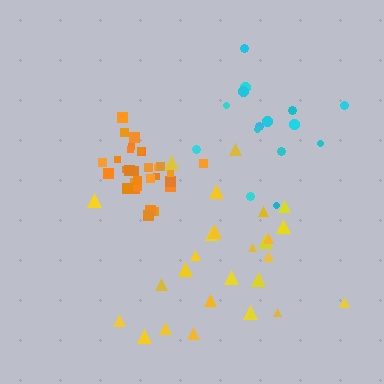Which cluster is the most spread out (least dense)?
Yellow.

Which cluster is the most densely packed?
Orange.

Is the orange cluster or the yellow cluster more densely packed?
Orange.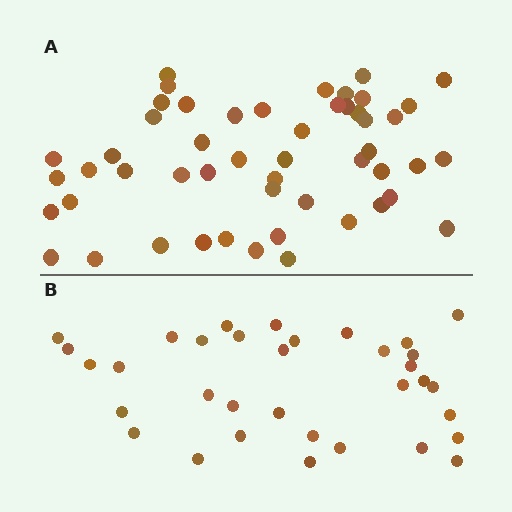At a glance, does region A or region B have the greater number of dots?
Region A (the top region) has more dots.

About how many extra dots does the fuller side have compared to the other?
Region A has approximately 15 more dots than region B.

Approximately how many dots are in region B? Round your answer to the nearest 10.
About 30 dots. (The exact count is 34, which rounds to 30.)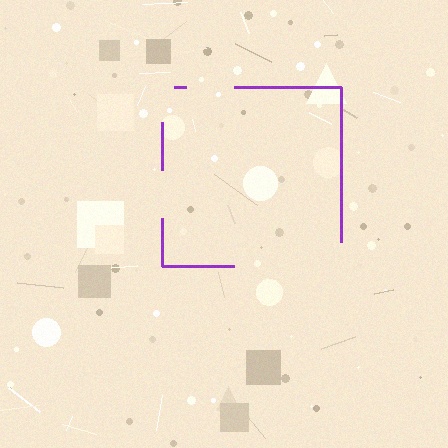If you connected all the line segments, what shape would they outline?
They would outline a square.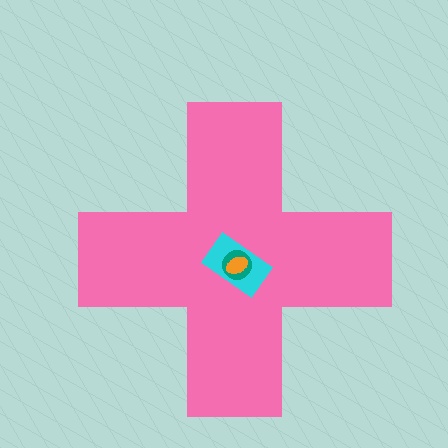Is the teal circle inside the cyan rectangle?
Yes.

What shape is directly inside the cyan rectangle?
The teal circle.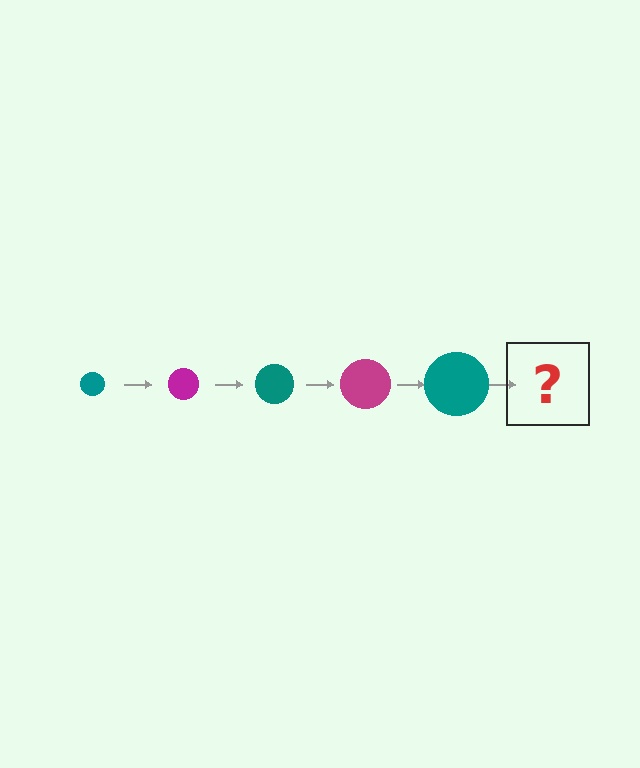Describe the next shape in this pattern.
It should be a magenta circle, larger than the previous one.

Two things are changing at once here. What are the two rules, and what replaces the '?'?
The two rules are that the circle grows larger each step and the color cycles through teal and magenta. The '?' should be a magenta circle, larger than the previous one.